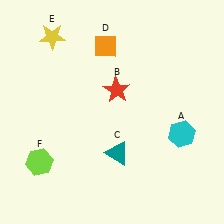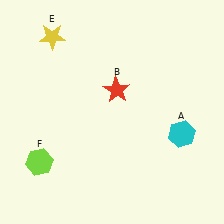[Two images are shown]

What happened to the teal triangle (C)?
The teal triangle (C) was removed in Image 2. It was in the bottom-right area of Image 1.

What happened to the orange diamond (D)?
The orange diamond (D) was removed in Image 2. It was in the top-left area of Image 1.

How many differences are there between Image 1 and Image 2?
There are 2 differences between the two images.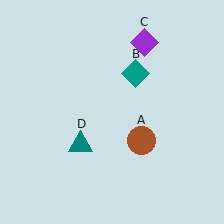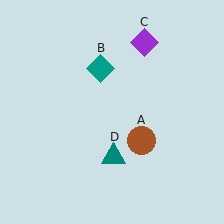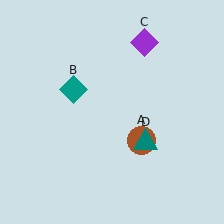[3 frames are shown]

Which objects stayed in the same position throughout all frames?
Brown circle (object A) and purple diamond (object C) remained stationary.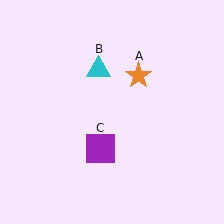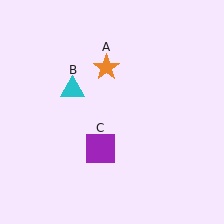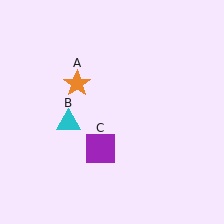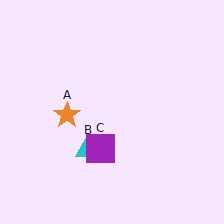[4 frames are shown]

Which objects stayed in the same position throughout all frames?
Purple square (object C) remained stationary.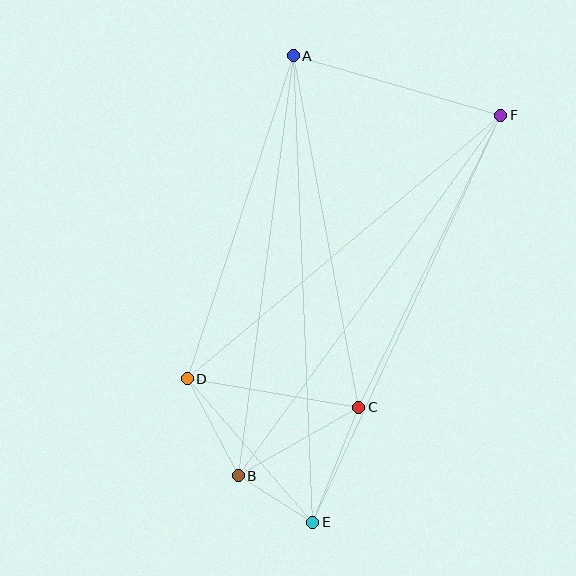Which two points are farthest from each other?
Points A and E are farthest from each other.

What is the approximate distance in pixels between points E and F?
The distance between E and F is approximately 448 pixels.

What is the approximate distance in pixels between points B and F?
The distance between B and F is approximately 446 pixels.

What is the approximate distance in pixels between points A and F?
The distance between A and F is approximately 216 pixels.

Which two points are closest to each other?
Points B and E are closest to each other.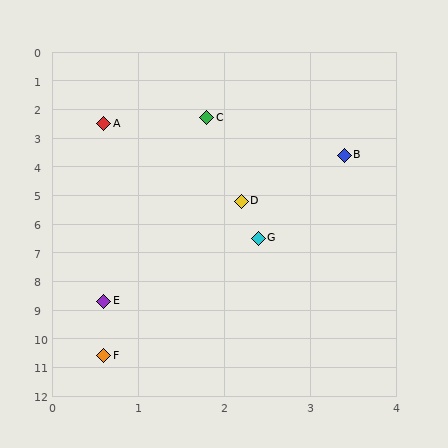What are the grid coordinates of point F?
Point F is at approximately (0.6, 10.6).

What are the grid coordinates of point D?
Point D is at approximately (2.2, 5.2).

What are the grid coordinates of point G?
Point G is at approximately (2.4, 6.5).